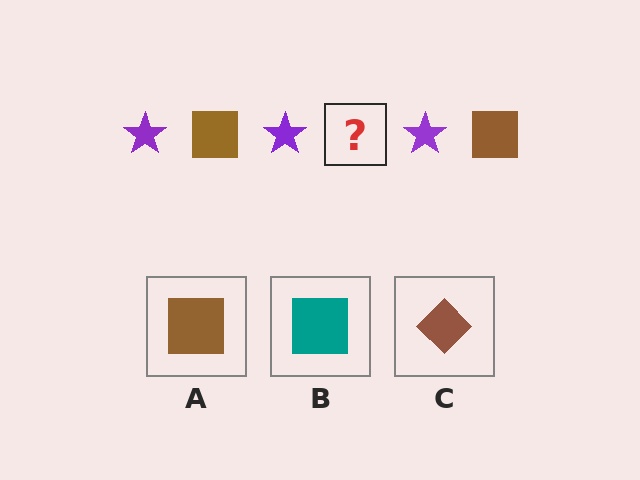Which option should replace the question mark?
Option A.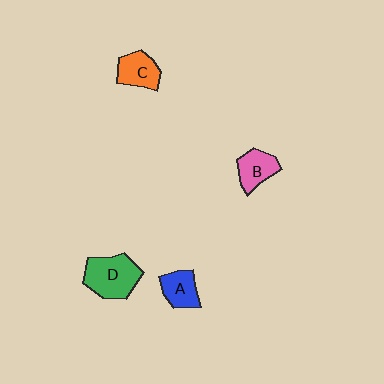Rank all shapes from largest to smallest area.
From largest to smallest: D (green), C (orange), B (pink), A (blue).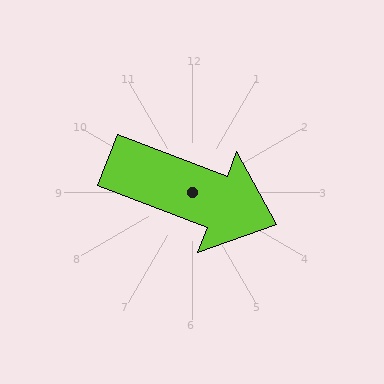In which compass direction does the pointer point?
East.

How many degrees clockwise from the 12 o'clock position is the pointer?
Approximately 111 degrees.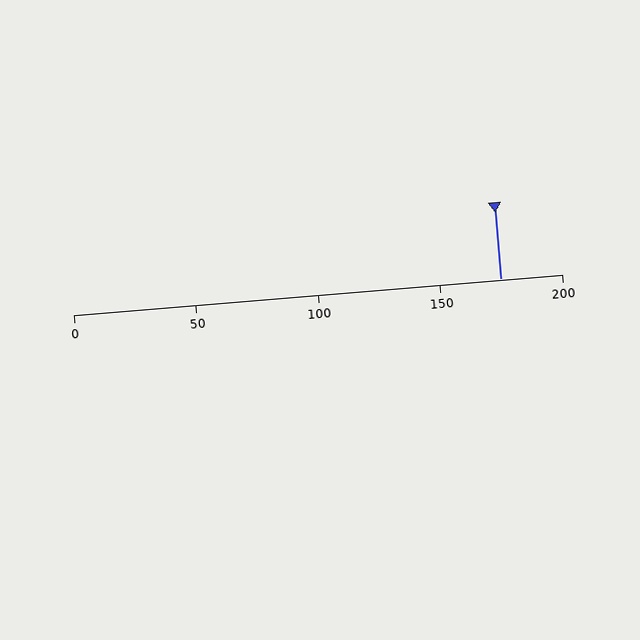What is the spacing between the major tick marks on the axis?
The major ticks are spaced 50 apart.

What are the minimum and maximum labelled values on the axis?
The axis runs from 0 to 200.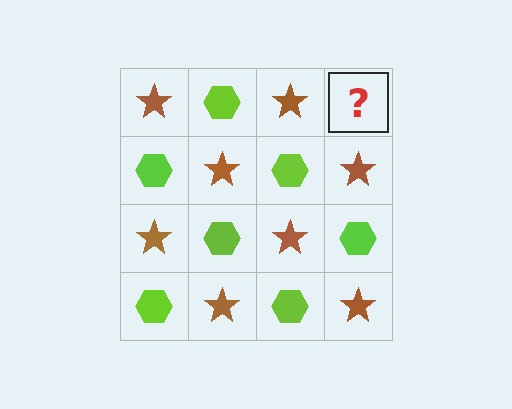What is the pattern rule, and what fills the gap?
The rule is that it alternates brown star and lime hexagon in a checkerboard pattern. The gap should be filled with a lime hexagon.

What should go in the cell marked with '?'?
The missing cell should contain a lime hexagon.